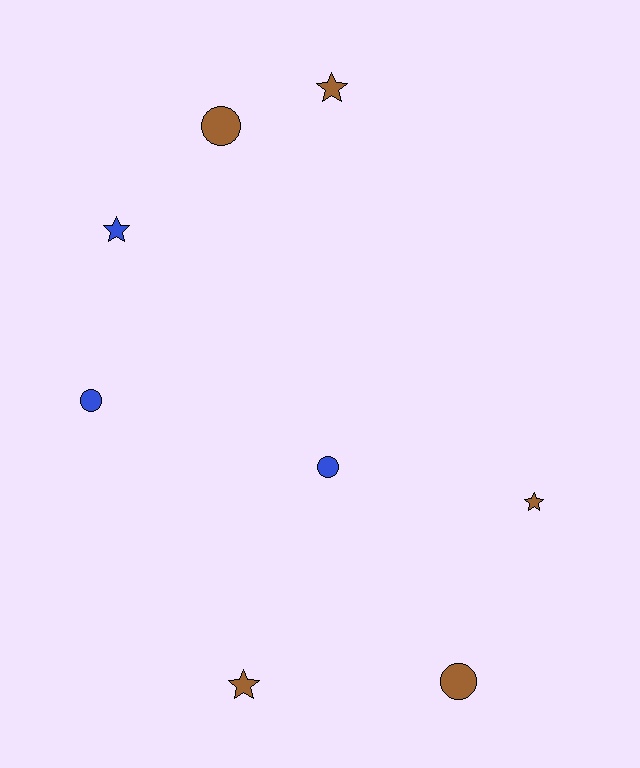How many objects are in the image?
There are 8 objects.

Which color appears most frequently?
Brown, with 5 objects.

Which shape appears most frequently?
Circle, with 4 objects.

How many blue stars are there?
There is 1 blue star.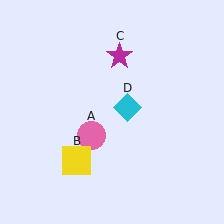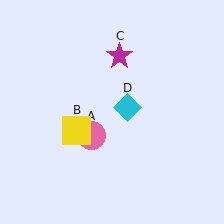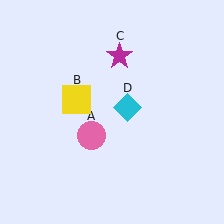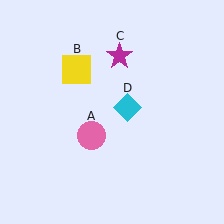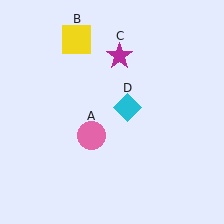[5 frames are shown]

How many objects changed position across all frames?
1 object changed position: yellow square (object B).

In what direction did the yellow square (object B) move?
The yellow square (object B) moved up.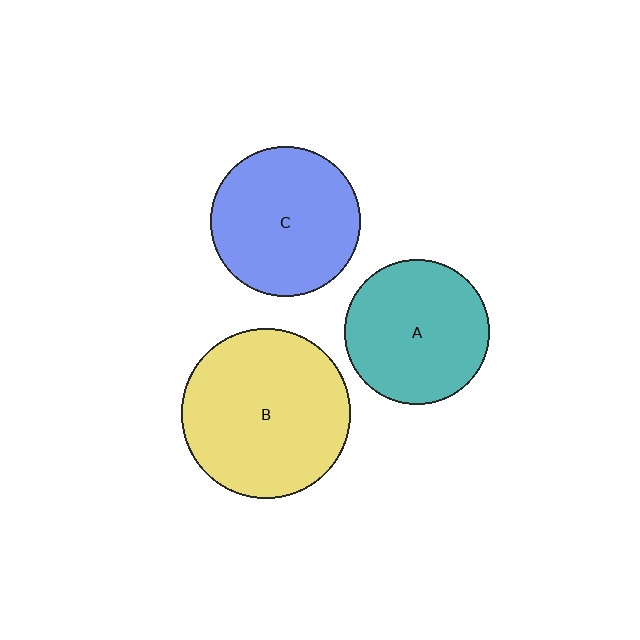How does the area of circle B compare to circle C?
Approximately 1.3 times.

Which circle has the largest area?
Circle B (yellow).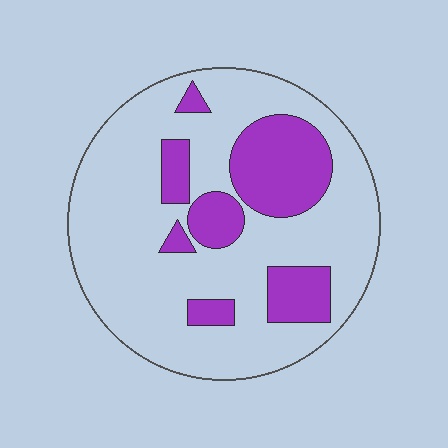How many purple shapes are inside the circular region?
7.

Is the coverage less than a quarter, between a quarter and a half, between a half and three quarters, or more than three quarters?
Less than a quarter.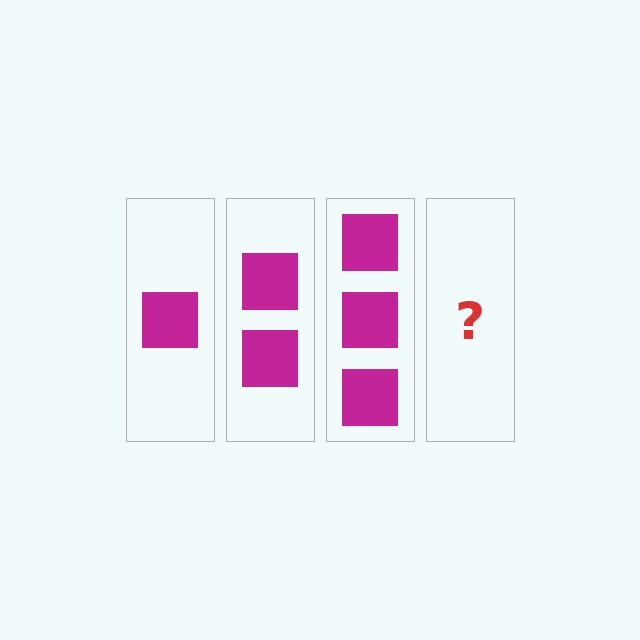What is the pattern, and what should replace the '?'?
The pattern is that each step adds one more square. The '?' should be 4 squares.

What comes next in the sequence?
The next element should be 4 squares.